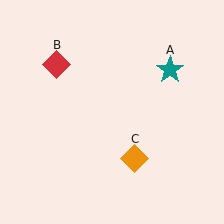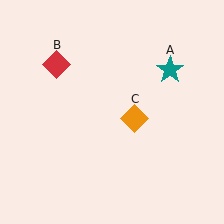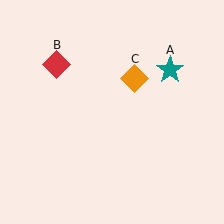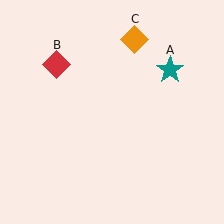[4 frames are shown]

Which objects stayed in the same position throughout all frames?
Teal star (object A) and red diamond (object B) remained stationary.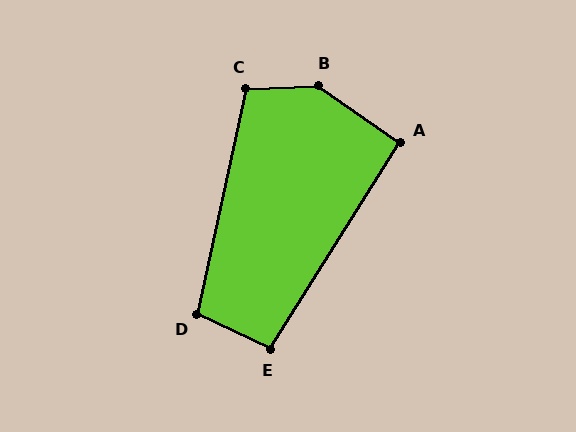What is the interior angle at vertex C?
Approximately 105 degrees (obtuse).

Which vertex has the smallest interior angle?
A, at approximately 93 degrees.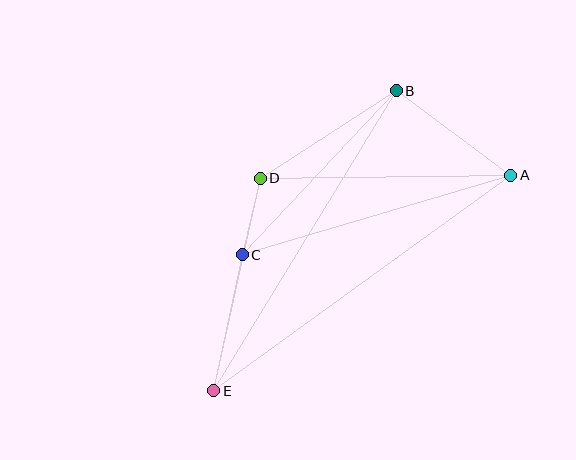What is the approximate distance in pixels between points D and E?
The distance between D and E is approximately 218 pixels.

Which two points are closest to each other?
Points C and D are closest to each other.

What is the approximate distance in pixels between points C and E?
The distance between C and E is approximately 139 pixels.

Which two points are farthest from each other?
Points A and E are farthest from each other.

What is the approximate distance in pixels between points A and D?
The distance between A and D is approximately 250 pixels.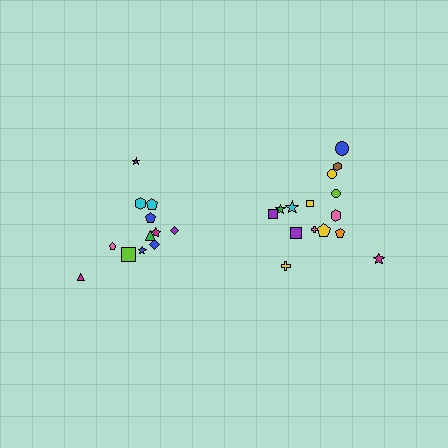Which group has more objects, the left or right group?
The right group.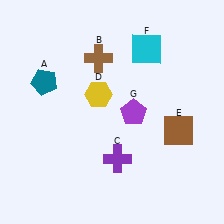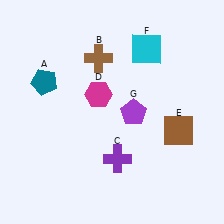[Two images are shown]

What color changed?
The hexagon (D) changed from yellow in Image 1 to magenta in Image 2.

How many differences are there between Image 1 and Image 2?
There is 1 difference between the two images.